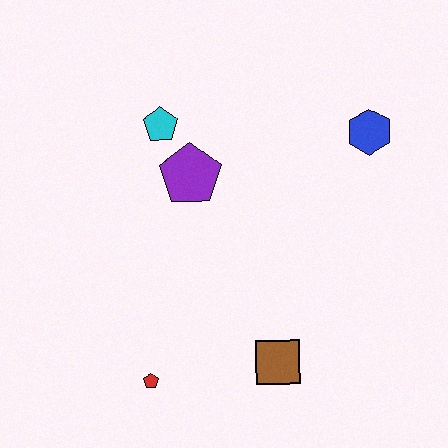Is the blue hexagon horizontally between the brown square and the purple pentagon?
No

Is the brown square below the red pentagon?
No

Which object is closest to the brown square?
The red pentagon is closest to the brown square.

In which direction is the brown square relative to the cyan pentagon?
The brown square is below the cyan pentagon.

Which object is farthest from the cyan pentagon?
The brown square is farthest from the cyan pentagon.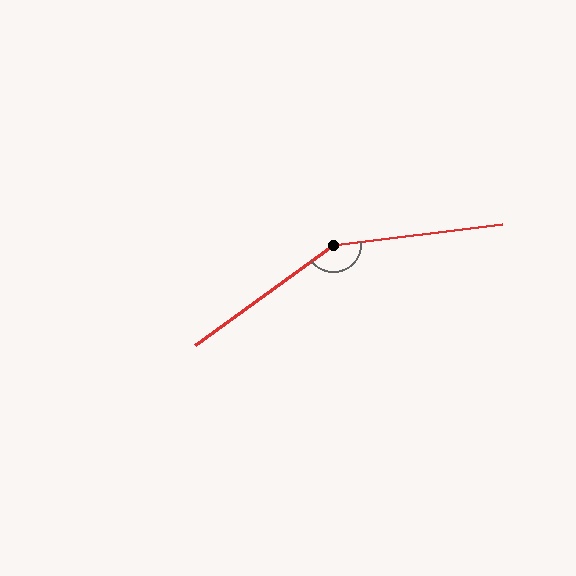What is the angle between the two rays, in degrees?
Approximately 151 degrees.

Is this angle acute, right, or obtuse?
It is obtuse.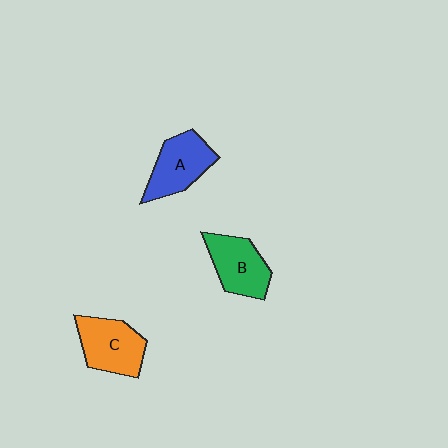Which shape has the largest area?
Shape C (orange).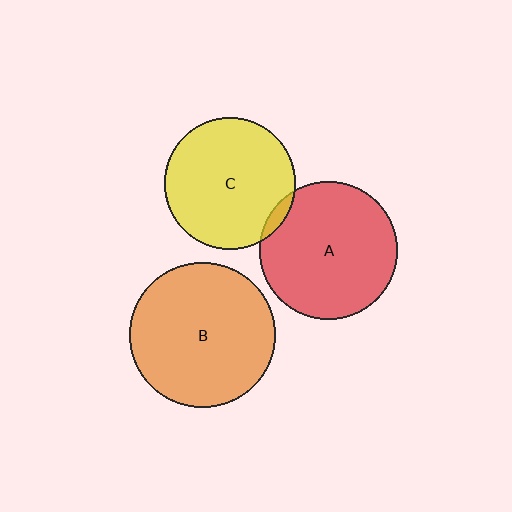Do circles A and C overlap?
Yes.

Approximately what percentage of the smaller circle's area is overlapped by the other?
Approximately 5%.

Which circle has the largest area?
Circle B (orange).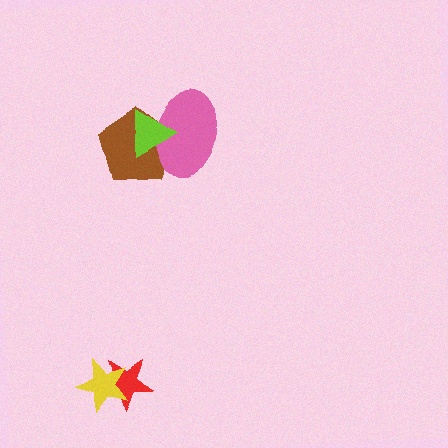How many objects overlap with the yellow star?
1 object overlaps with the yellow star.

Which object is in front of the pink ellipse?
The lime triangle is in front of the pink ellipse.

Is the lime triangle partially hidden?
No, no other shape covers it.